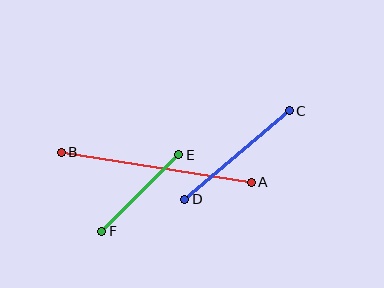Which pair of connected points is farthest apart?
Points A and B are farthest apart.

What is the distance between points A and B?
The distance is approximately 192 pixels.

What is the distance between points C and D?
The distance is approximately 137 pixels.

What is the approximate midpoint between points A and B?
The midpoint is at approximately (156, 167) pixels.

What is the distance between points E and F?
The distance is approximately 108 pixels.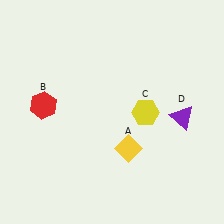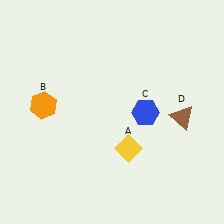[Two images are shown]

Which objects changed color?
B changed from red to orange. C changed from yellow to blue. D changed from purple to brown.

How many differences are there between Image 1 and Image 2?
There are 3 differences between the two images.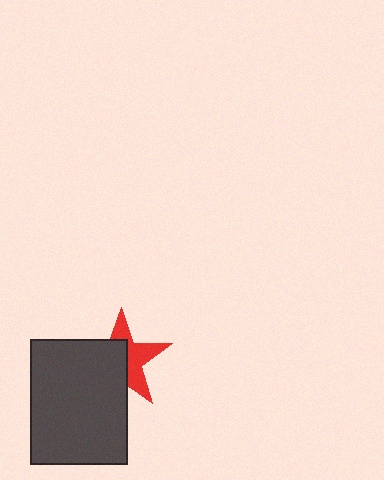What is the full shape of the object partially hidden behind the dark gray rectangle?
The partially hidden object is a red star.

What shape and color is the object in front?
The object in front is a dark gray rectangle.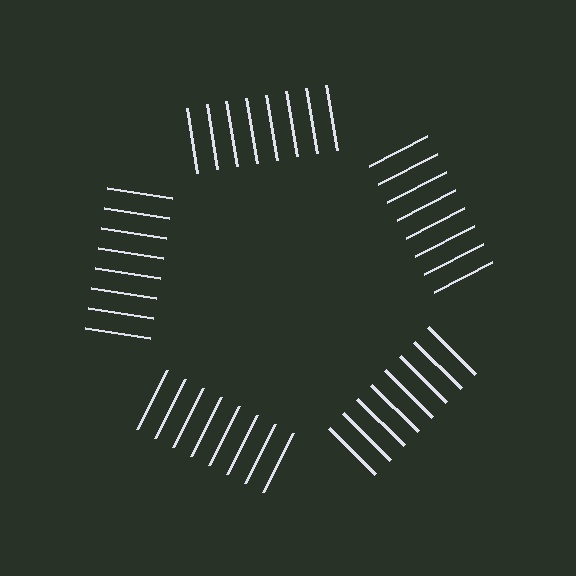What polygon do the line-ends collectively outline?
An illusory pentagon — the line segments terminate on its edges but no continuous stroke is drawn.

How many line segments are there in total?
40 — 8 along each of the 5 edges.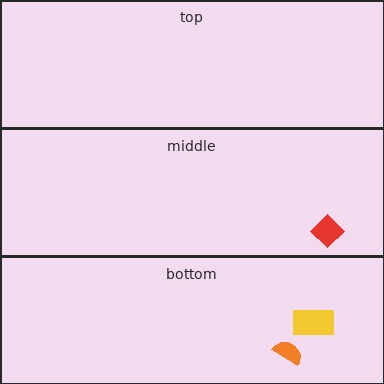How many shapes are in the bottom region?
2.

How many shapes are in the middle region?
1.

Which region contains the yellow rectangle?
The bottom region.